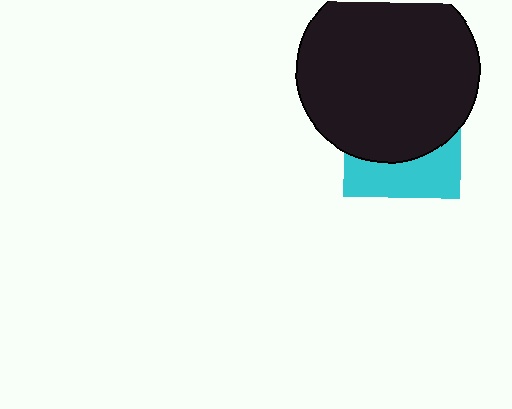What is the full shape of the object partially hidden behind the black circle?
The partially hidden object is a cyan square.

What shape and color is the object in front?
The object in front is a black circle.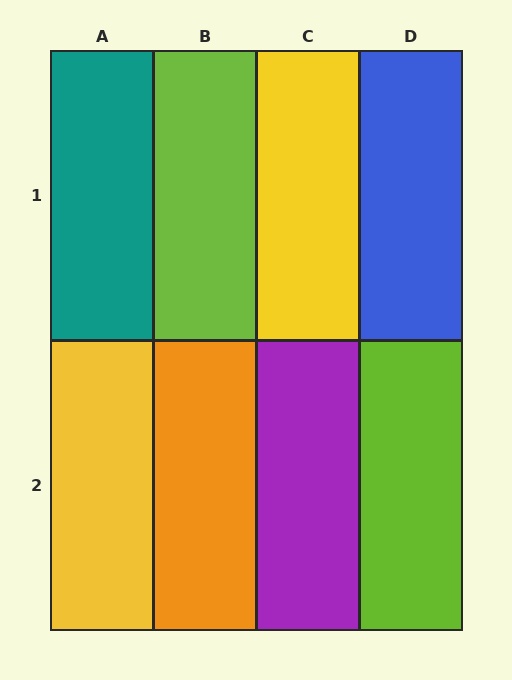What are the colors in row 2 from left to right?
Yellow, orange, purple, lime.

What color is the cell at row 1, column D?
Blue.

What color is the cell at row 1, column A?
Teal.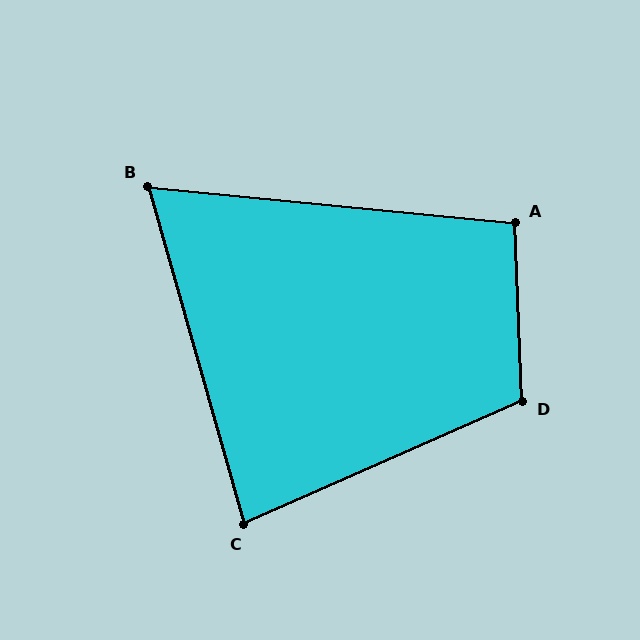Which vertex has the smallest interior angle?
B, at approximately 69 degrees.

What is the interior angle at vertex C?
Approximately 82 degrees (acute).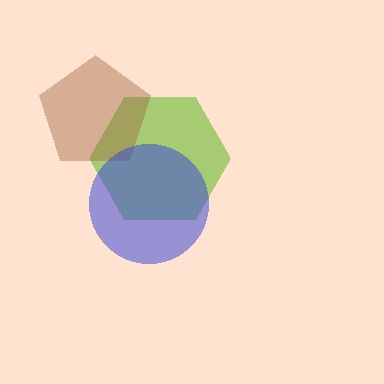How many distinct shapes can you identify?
There are 3 distinct shapes: a lime hexagon, a brown pentagon, a blue circle.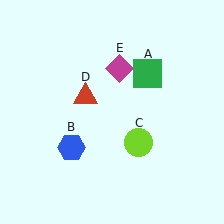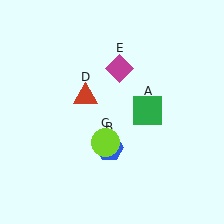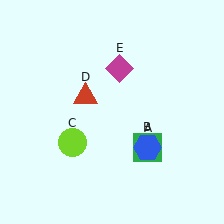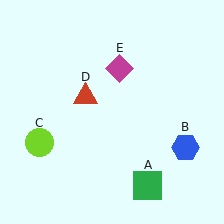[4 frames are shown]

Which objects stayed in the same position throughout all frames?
Red triangle (object D) and magenta diamond (object E) remained stationary.